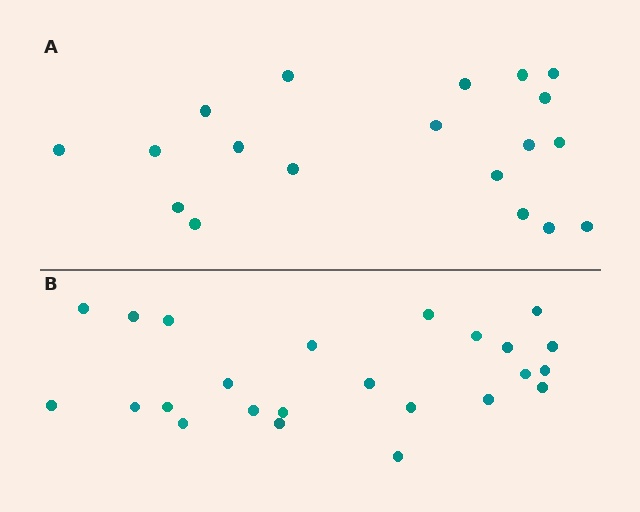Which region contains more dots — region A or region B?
Region B (the bottom region) has more dots.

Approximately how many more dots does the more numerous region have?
Region B has about 5 more dots than region A.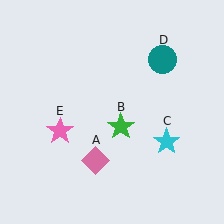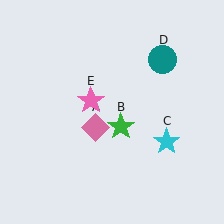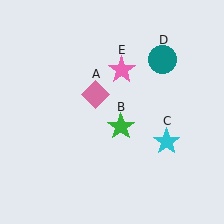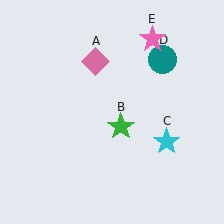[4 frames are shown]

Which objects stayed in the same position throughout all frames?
Green star (object B) and cyan star (object C) and teal circle (object D) remained stationary.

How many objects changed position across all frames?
2 objects changed position: pink diamond (object A), pink star (object E).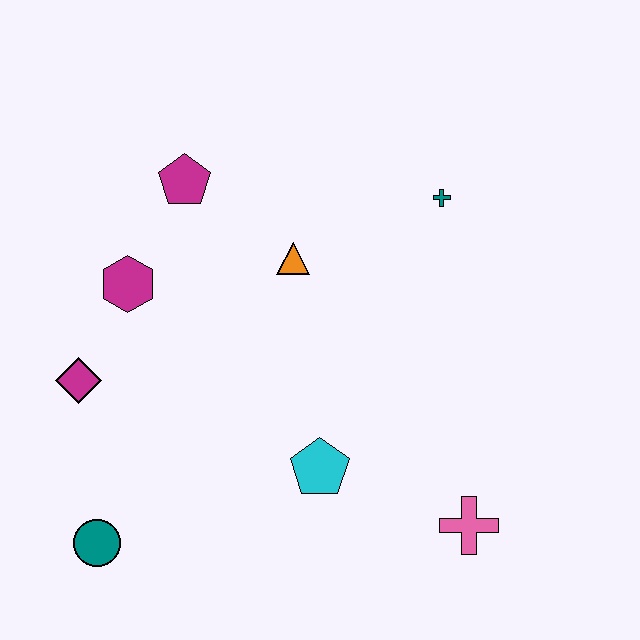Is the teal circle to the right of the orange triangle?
No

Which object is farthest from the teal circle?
The teal cross is farthest from the teal circle.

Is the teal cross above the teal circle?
Yes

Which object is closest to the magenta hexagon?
The magenta diamond is closest to the magenta hexagon.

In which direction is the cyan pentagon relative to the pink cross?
The cyan pentagon is to the left of the pink cross.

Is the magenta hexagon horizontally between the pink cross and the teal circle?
Yes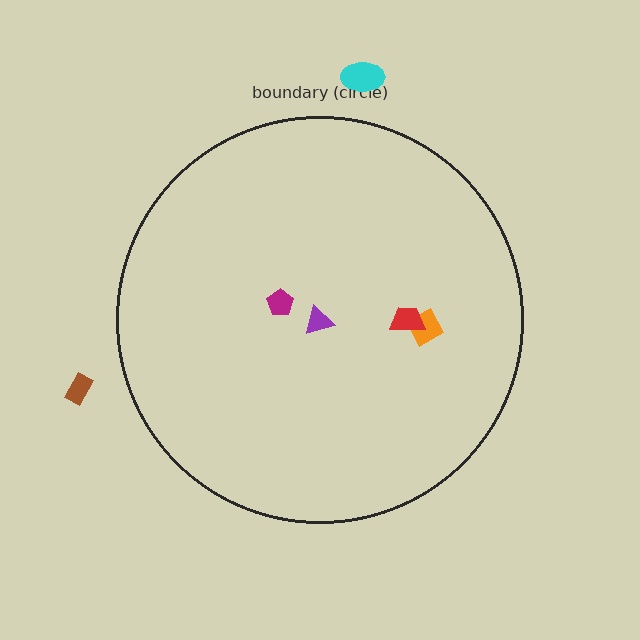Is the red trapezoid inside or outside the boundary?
Inside.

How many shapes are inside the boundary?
4 inside, 2 outside.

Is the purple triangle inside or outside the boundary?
Inside.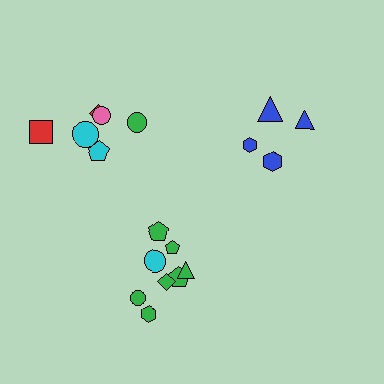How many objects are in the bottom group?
There are 8 objects.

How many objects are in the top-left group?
There are 6 objects.